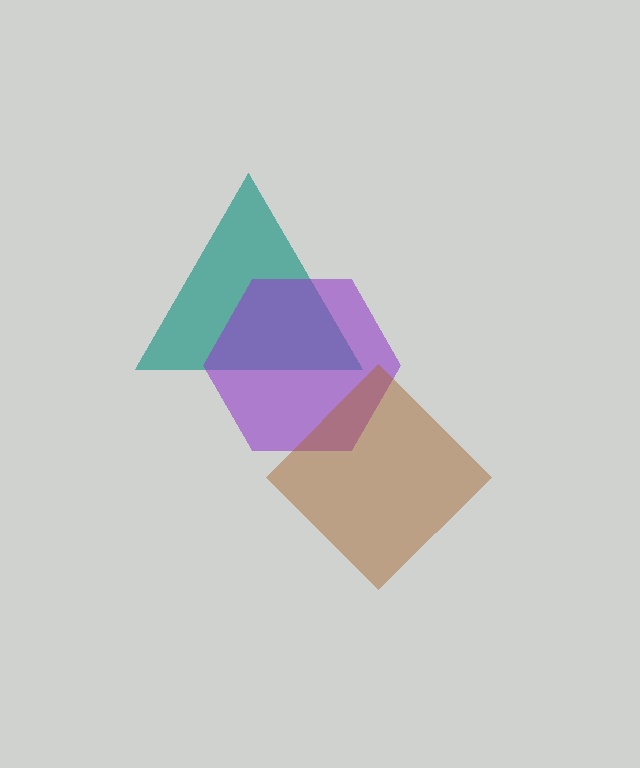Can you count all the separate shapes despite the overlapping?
Yes, there are 3 separate shapes.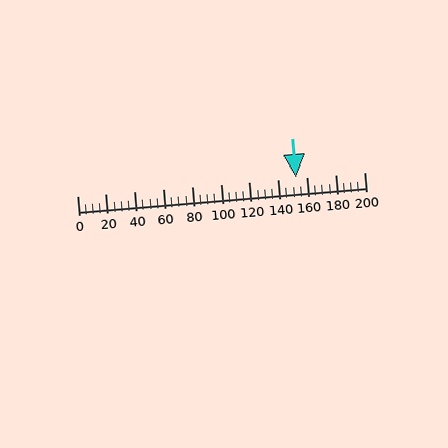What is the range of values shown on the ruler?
The ruler shows values from 0 to 200.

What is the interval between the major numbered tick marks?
The major tick marks are spaced 20 units apart.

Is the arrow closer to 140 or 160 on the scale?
The arrow is closer to 160.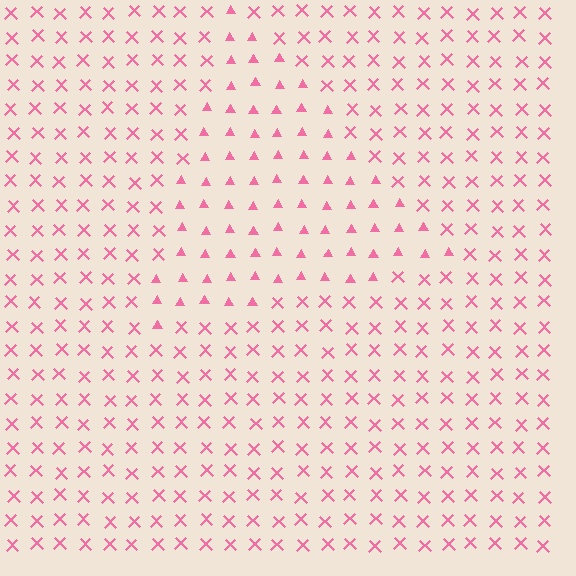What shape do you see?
I see a triangle.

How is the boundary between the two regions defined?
The boundary is defined by a change in element shape: triangles inside vs. X marks outside. All elements share the same color and spacing.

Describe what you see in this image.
The image is filled with small pink elements arranged in a uniform grid. A triangle-shaped region contains triangles, while the surrounding area contains X marks. The boundary is defined purely by the change in element shape.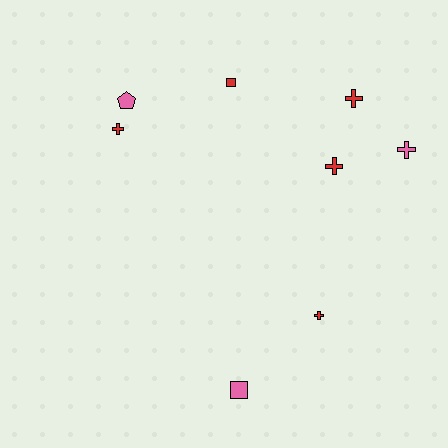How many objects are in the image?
There are 8 objects.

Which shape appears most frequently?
Cross, with 5 objects.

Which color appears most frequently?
Red, with 5 objects.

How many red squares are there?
There is 1 red square.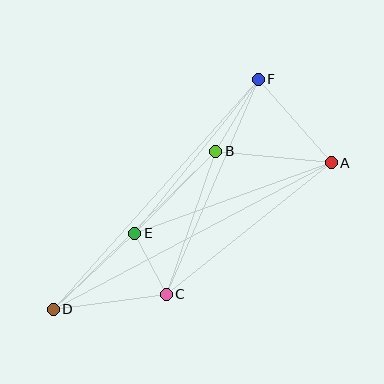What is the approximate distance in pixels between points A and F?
The distance between A and F is approximately 111 pixels.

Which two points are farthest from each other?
Points A and D are farthest from each other.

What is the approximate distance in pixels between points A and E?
The distance between A and E is approximately 208 pixels.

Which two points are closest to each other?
Points C and E are closest to each other.